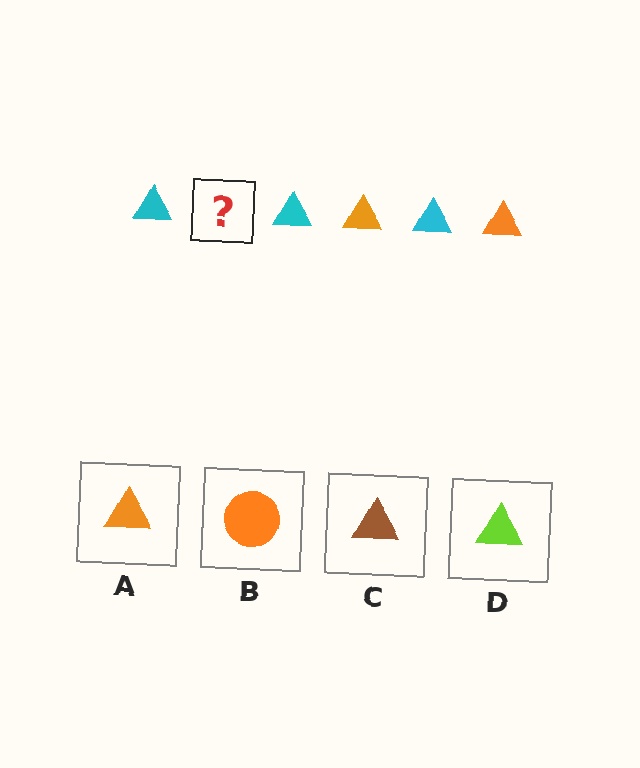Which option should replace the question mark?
Option A.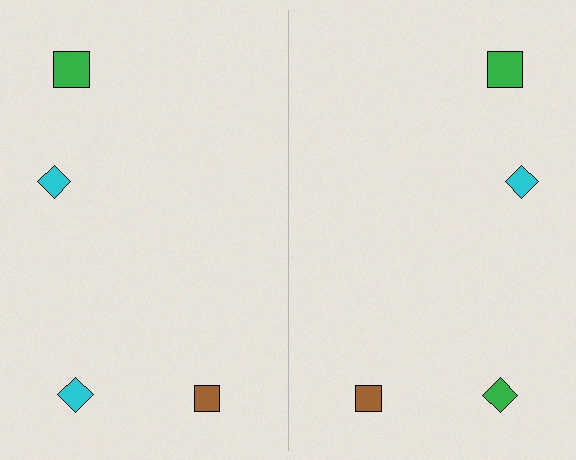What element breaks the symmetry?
The green diamond on the right side breaks the symmetry — its mirror counterpart is cyan.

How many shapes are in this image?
There are 8 shapes in this image.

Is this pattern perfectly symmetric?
No, the pattern is not perfectly symmetric. The green diamond on the right side breaks the symmetry — its mirror counterpart is cyan.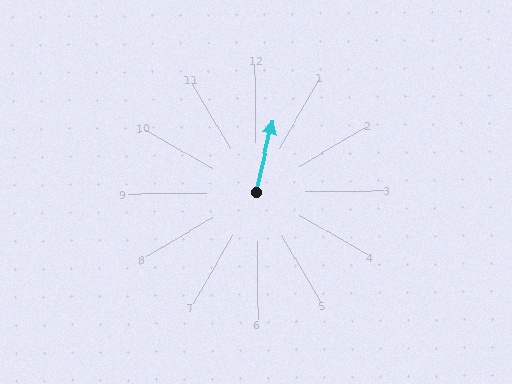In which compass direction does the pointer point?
North.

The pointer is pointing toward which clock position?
Roughly 12 o'clock.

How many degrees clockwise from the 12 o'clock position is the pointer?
Approximately 14 degrees.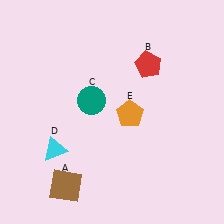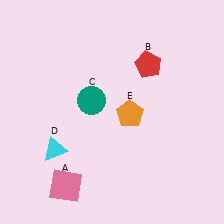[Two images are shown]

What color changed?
The square (A) changed from brown in Image 1 to pink in Image 2.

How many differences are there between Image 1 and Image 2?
There is 1 difference between the two images.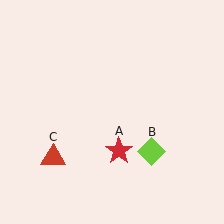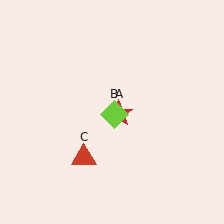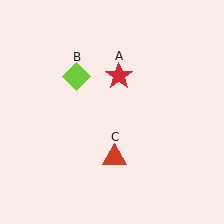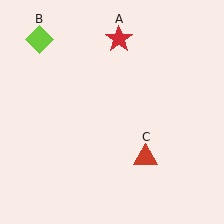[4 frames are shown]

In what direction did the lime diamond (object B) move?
The lime diamond (object B) moved up and to the left.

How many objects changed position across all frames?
3 objects changed position: red star (object A), lime diamond (object B), red triangle (object C).